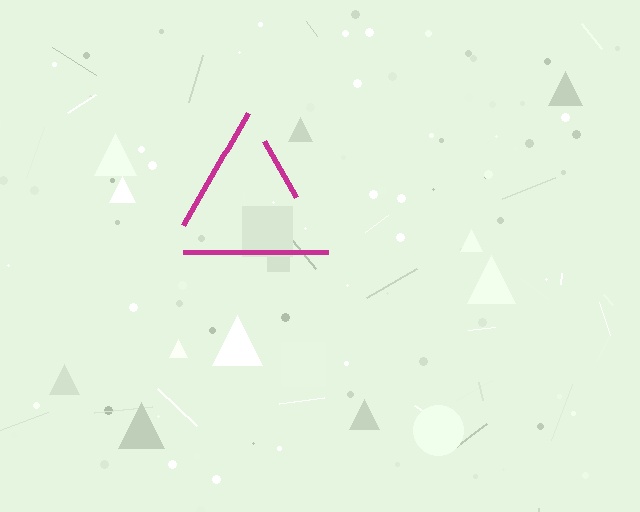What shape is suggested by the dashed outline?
The dashed outline suggests a triangle.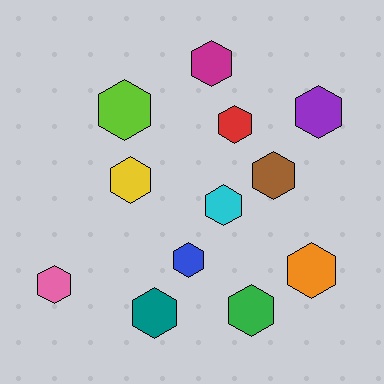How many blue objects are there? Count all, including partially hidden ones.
There is 1 blue object.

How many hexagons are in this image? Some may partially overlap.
There are 12 hexagons.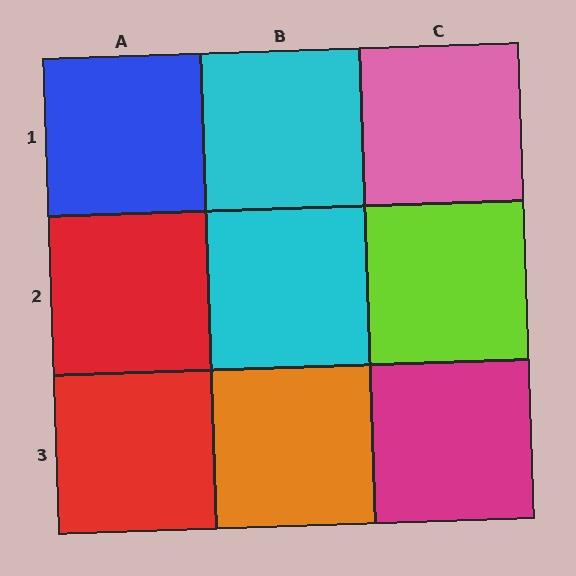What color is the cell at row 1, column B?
Cyan.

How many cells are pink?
1 cell is pink.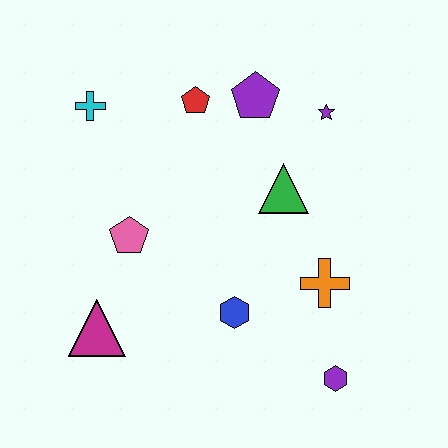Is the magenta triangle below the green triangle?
Yes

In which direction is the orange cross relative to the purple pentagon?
The orange cross is below the purple pentagon.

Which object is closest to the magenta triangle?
The pink pentagon is closest to the magenta triangle.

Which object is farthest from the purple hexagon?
The cyan cross is farthest from the purple hexagon.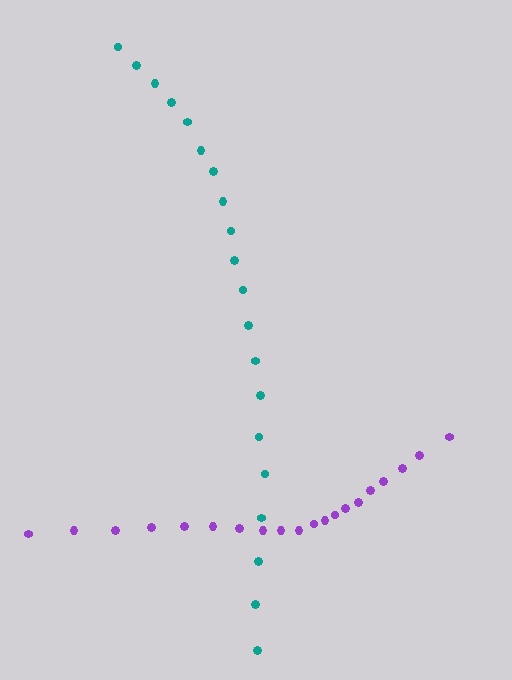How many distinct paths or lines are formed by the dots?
There are 2 distinct paths.